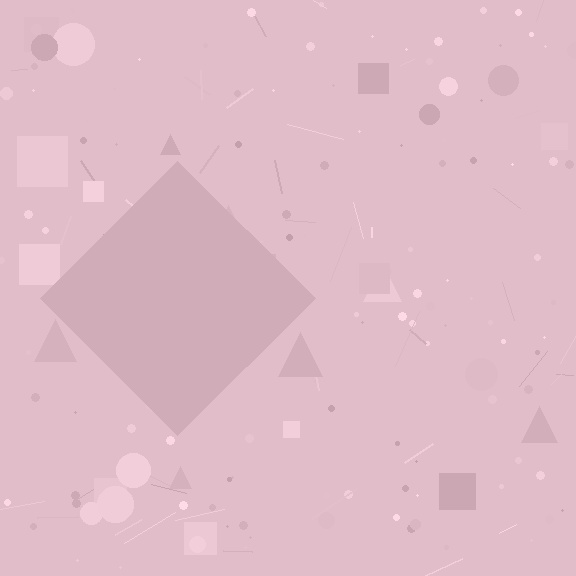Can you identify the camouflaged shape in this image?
The camouflaged shape is a diamond.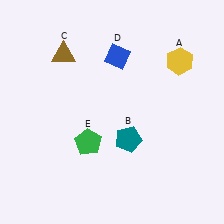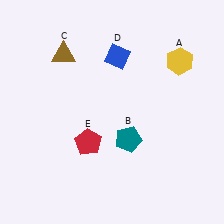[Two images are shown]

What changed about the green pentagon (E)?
In Image 1, E is green. In Image 2, it changed to red.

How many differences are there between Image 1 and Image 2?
There is 1 difference between the two images.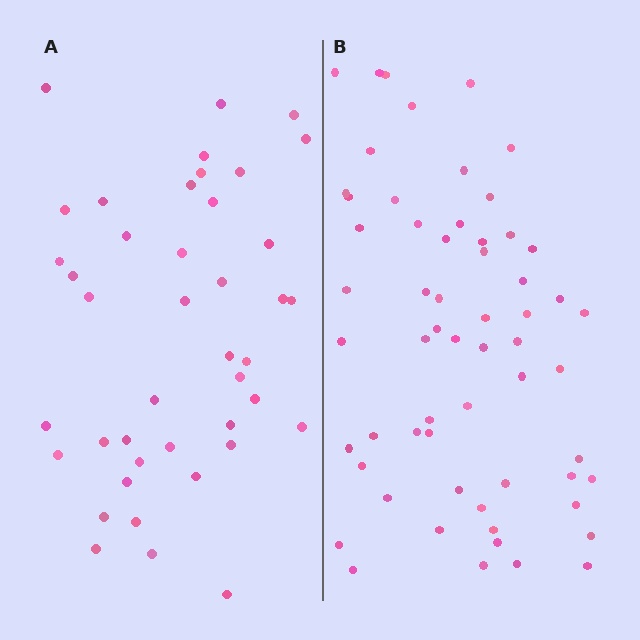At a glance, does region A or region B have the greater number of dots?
Region B (the right region) has more dots.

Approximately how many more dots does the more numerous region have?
Region B has approximately 20 more dots than region A.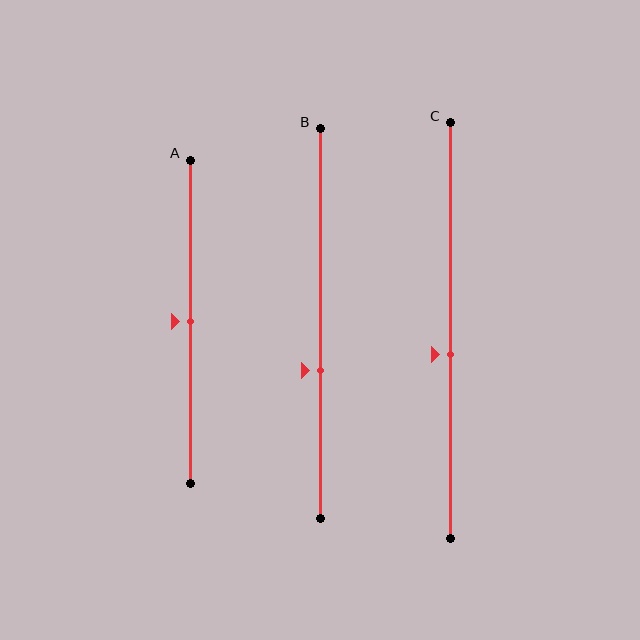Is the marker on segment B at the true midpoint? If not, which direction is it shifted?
No, the marker on segment B is shifted downward by about 12% of the segment length.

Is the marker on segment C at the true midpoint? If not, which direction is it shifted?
No, the marker on segment C is shifted downward by about 6% of the segment length.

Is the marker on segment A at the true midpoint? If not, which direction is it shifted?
Yes, the marker on segment A is at the true midpoint.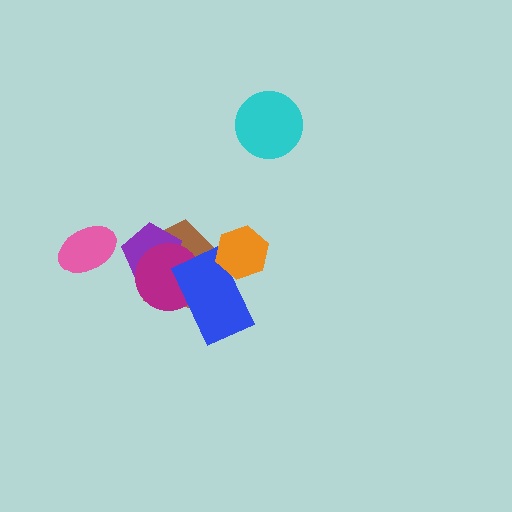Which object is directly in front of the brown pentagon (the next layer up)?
The purple pentagon is directly in front of the brown pentagon.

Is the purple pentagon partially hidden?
Yes, it is partially covered by another shape.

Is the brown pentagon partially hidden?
Yes, it is partially covered by another shape.